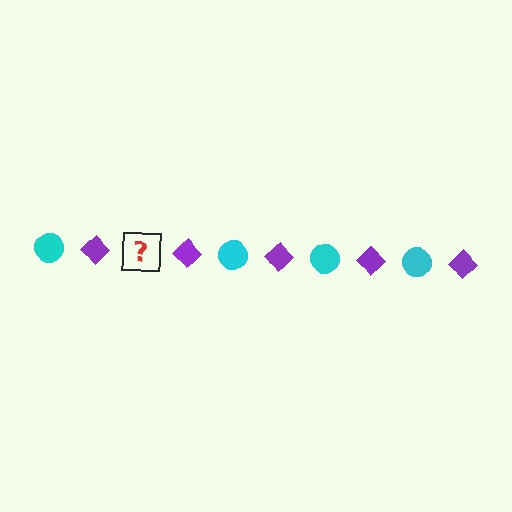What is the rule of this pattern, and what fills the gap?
The rule is that the pattern alternates between cyan circle and purple diamond. The gap should be filled with a cyan circle.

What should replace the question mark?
The question mark should be replaced with a cyan circle.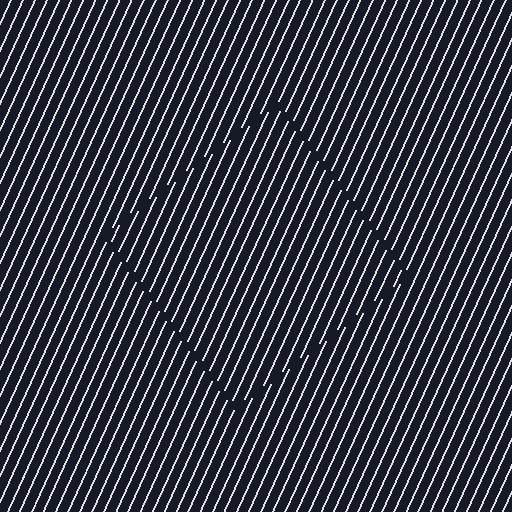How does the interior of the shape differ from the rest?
The interior of the shape contains the same grating, shifted by half a period — the contour is defined by the phase discontinuity where line-ends from the inner and outer gratings abut.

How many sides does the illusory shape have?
4 sides — the line-ends trace a square.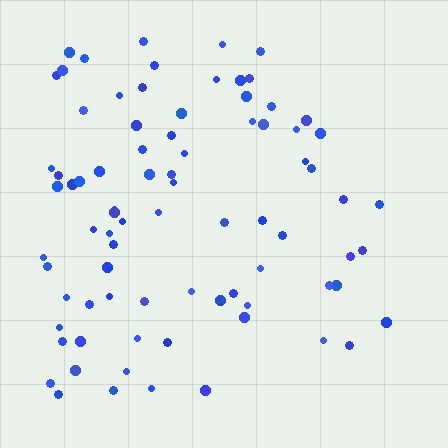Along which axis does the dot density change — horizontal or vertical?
Horizontal.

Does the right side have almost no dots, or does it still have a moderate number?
Still a moderate number, just noticeably fewer than the left.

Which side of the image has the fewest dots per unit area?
The right.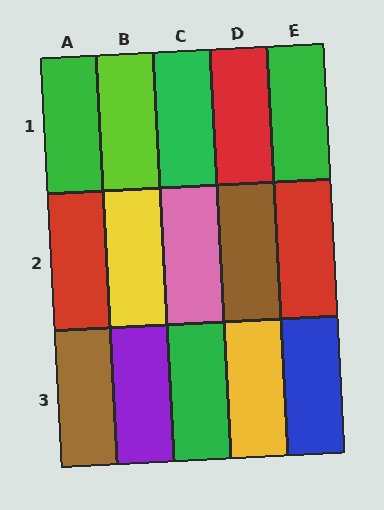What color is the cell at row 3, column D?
Yellow.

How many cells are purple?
1 cell is purple.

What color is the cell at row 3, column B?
Purple.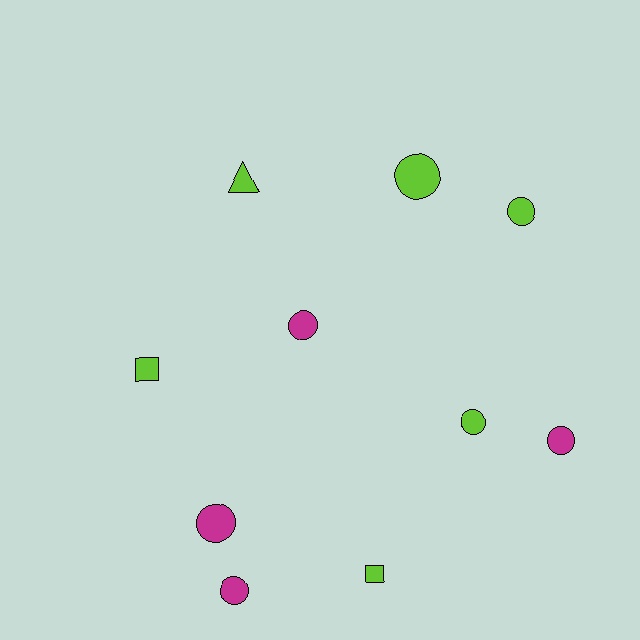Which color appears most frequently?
Lime, with 6 objects.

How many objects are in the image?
There are 10 objects.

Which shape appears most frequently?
Circle, with 7 objects.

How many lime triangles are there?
There is 1 lime triangle.